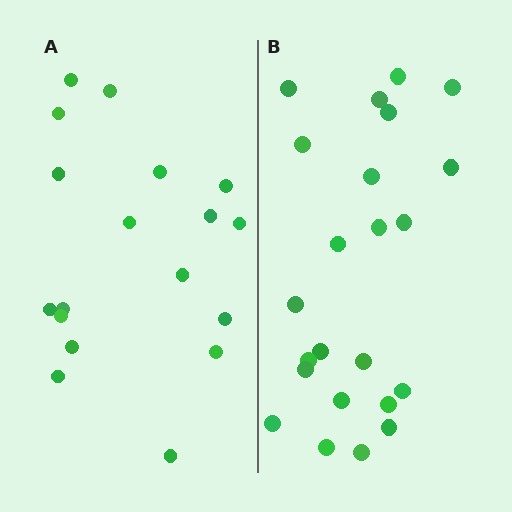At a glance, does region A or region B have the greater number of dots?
Region B (the right region) has more dots.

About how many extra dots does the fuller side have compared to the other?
Region B has about 5 more dots than region A.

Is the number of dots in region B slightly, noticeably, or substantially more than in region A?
Region B has noticeably more, but not dramatically so. The ratio is roughly 1.3 to 1.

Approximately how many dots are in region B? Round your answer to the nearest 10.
About 20 dots. (The exact count is 23, which rounds to 20.)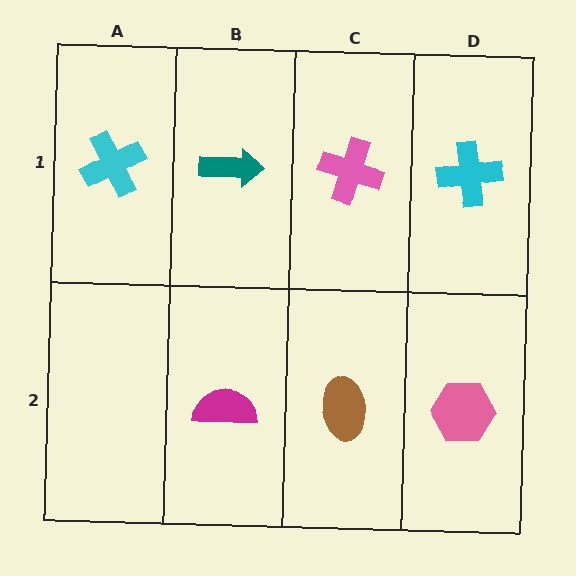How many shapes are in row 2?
3 shapes.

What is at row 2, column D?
A pink hexagon.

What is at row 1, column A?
A cyan cross.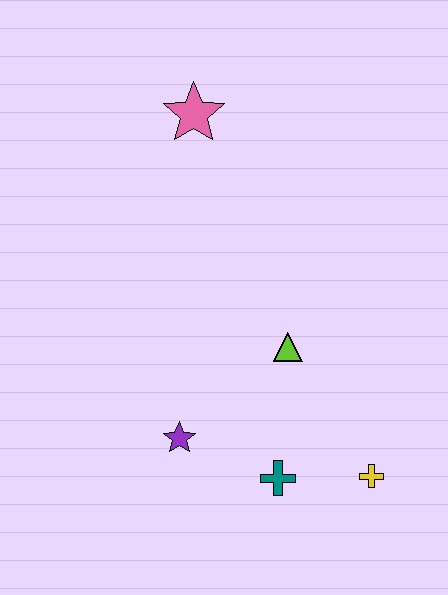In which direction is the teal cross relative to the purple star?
The teal cross is to the right of the purple star.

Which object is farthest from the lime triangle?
The pink star is farthest from the lime triangle.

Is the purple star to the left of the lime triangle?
Yes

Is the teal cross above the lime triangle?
No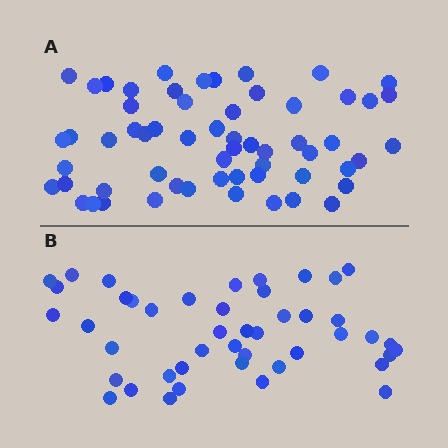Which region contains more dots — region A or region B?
Region A (the top region) has more dots.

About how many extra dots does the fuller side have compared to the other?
Region A has approximately 15 more dots than region B.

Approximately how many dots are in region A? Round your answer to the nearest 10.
About 60 dots. (The exact count is 59, which rounds to 60.)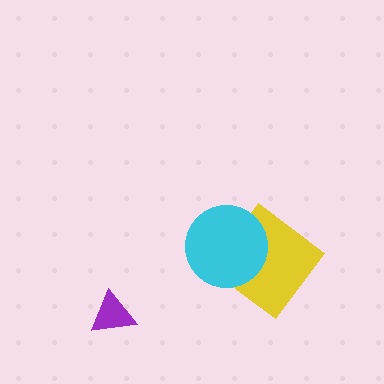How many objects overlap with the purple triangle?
0 objects overlap with the purple triangle.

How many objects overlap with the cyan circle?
1 object overlaps with the cyan circle.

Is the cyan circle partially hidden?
No, no other shape covers it.